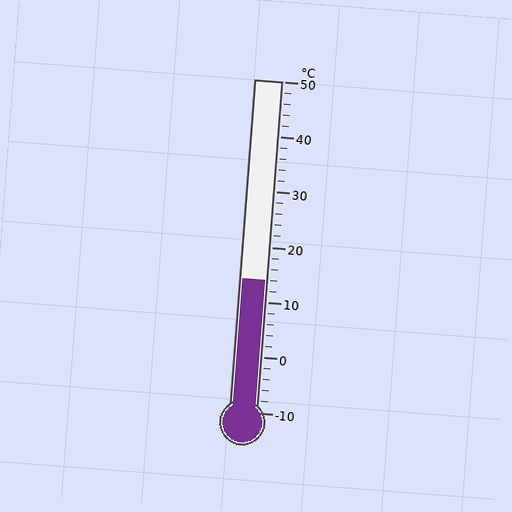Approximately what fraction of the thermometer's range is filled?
The thermometer is filled to approximately 40% of its range.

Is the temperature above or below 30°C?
The temperature is below 30°C.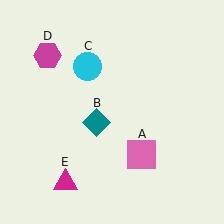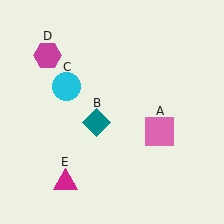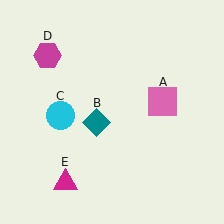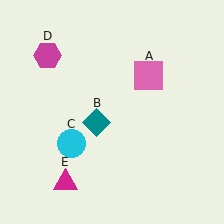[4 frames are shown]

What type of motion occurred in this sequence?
The pink square (object A), cyan circle (object C) rotated counterclockwise around the center of the scene.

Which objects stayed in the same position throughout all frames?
Teal diamond (object B) and magenta hexagon (object D) and magenta triangle (object E) remained stationary.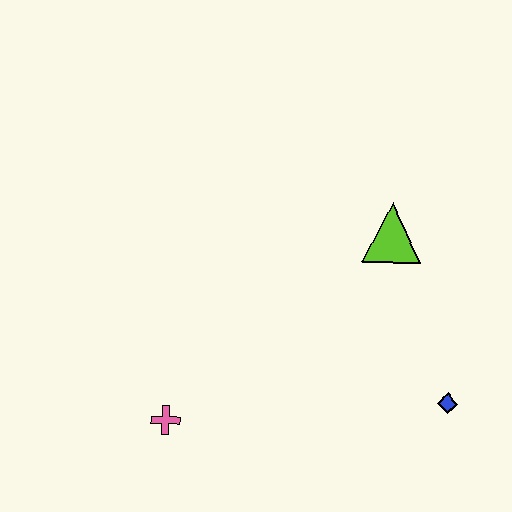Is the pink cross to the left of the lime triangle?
Yes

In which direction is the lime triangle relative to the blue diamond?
The lime triangle is above the blue diamond.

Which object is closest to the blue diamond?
The lime triangle is closest to the blue diamond.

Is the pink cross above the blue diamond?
No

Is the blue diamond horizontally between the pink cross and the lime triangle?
No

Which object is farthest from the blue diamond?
The pink cross is farthest from the blue diamond.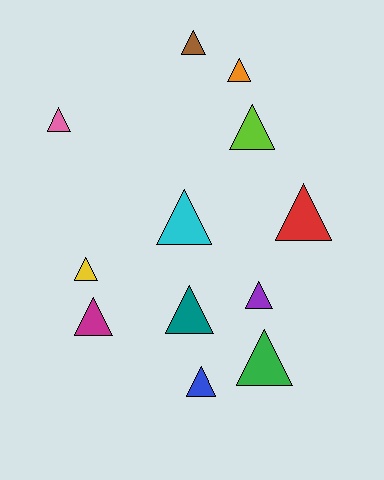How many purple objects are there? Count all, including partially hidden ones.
There is 1 purple object.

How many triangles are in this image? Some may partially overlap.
There are 12 triangles.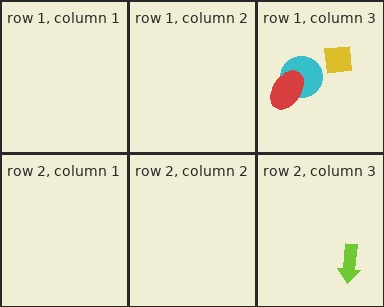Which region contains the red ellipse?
The row 1, column 3 region.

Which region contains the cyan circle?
The row 1, column 3 region.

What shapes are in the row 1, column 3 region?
The yellow square, the cyan circle, the red ellipse.